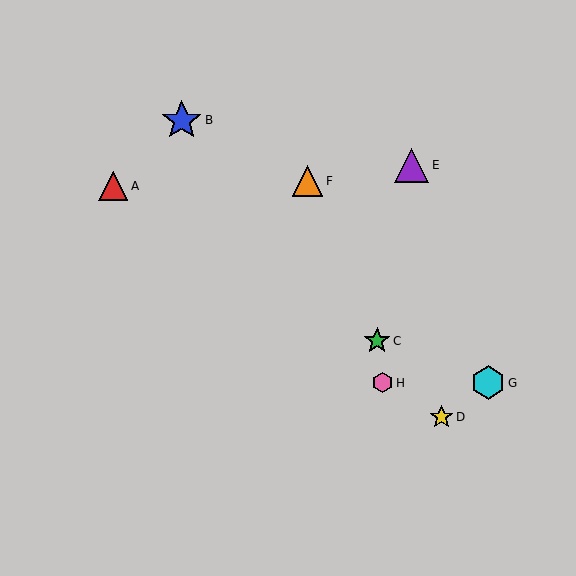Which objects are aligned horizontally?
Objects G, H are aligned horizontally.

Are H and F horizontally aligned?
No, H is at y≈383 and F is at y≈181.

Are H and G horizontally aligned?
Yes, both are at y≈383.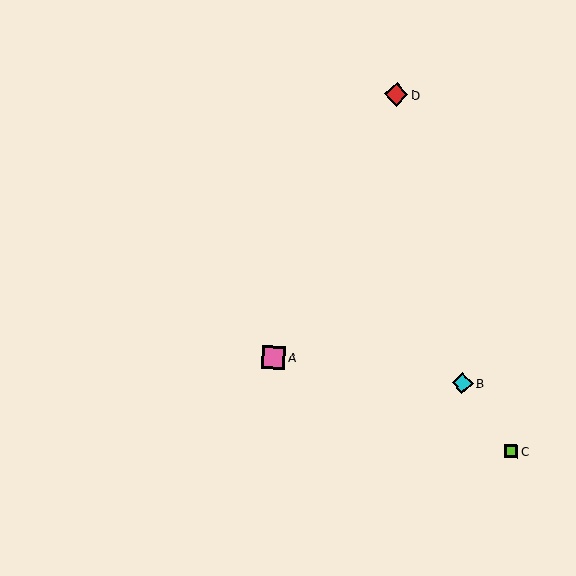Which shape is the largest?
The pink square (labeled A) is the largest.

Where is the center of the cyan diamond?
The center of the cyan diamond is at (462, 383).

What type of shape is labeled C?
Shape C is a lime square.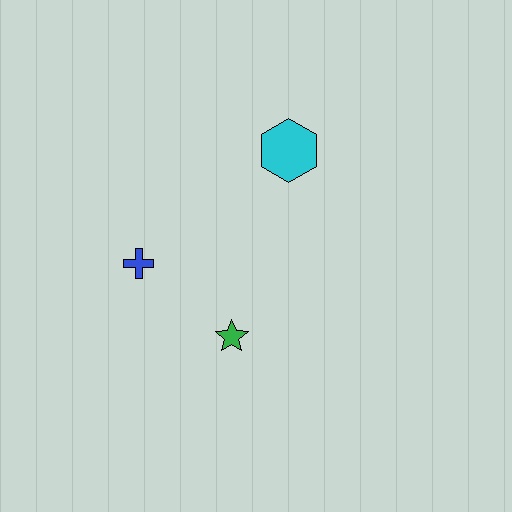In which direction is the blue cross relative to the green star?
The blue cross is to the left of the green star.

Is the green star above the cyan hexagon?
No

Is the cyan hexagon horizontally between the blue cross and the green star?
No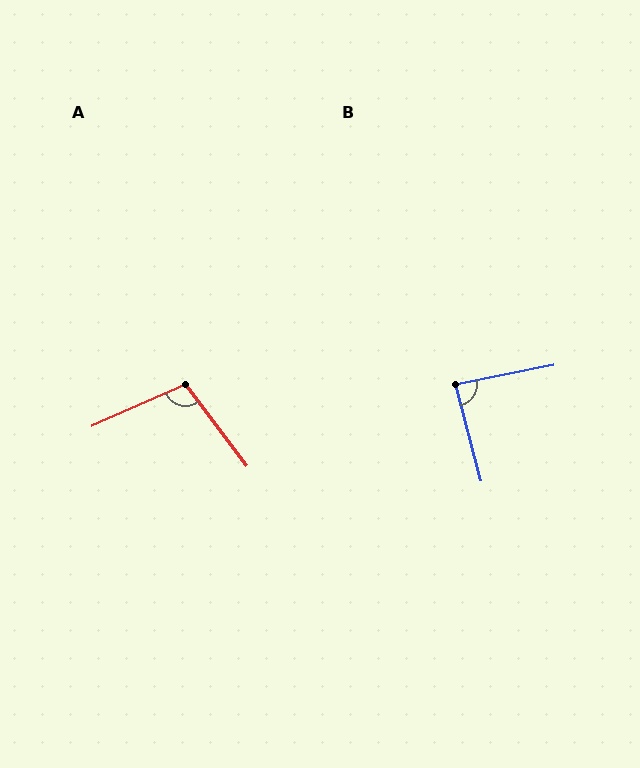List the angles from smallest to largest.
B (87°), A (103°).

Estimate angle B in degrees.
Approximately 87 degrees.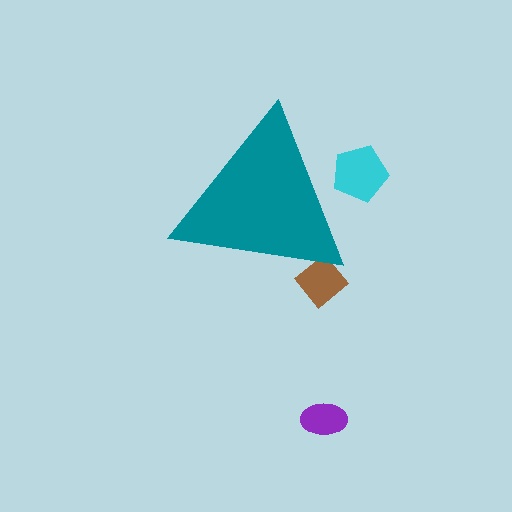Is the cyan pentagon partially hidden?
Yes, the cyan pentagon is partially hidden behind the teal triangle.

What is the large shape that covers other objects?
A teal triangle.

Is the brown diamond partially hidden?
Yes, the brown diamond is partially hidden behind the teal triangle.